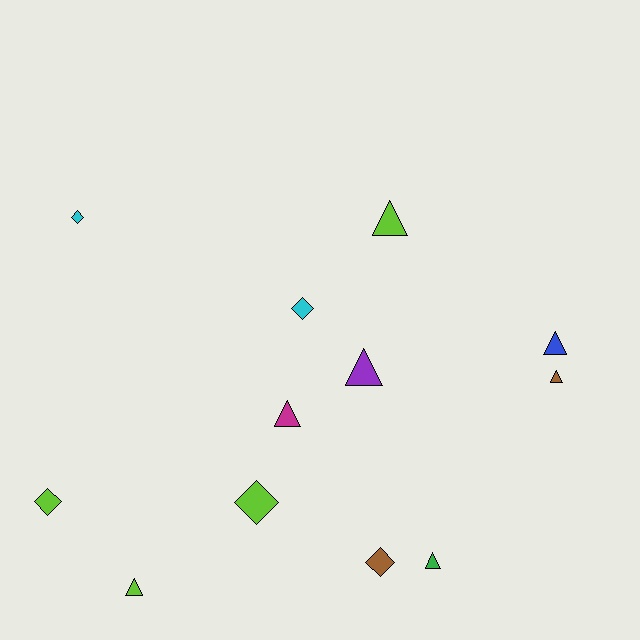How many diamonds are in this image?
There are 5 diamonds.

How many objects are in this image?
There are 12 objects.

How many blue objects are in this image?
There is 1 blue object.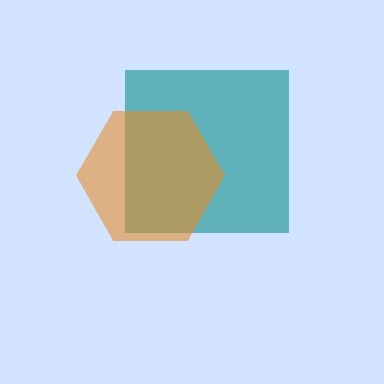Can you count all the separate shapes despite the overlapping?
Yes, there are 2 separate shapes.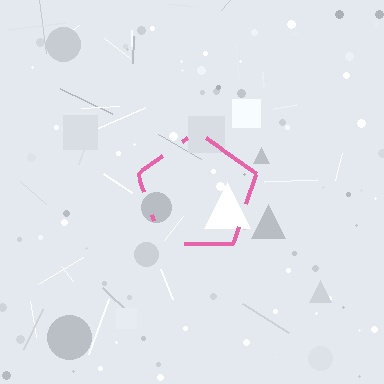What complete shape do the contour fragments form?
The contour fragments form a pentagon.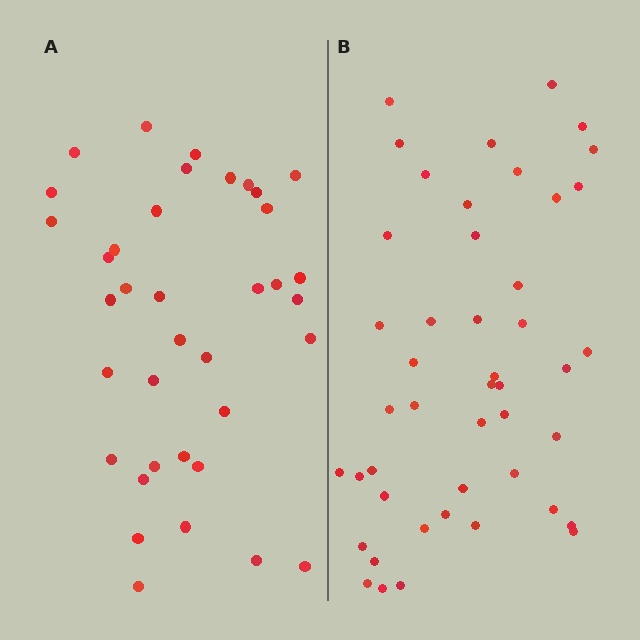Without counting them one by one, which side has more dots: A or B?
Region B (the right region) has more dots.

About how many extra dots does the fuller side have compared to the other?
Region B has roughly 8 or so more dots than region A.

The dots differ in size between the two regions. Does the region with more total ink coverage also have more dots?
No. Region A has more total ink coverage because its dots are larger, but region B actually contains more individual dots. Total area can be misleading — the number of items is what matters here.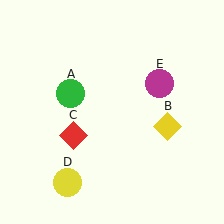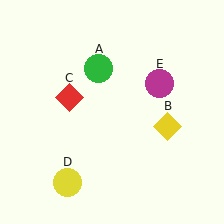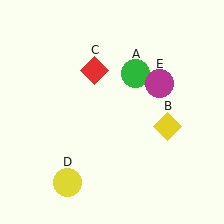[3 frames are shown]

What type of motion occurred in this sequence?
The green circle (object A), red diamond (object C) rotated clockwise around the center of the scene.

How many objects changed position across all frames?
2 objects changed position: green circle (object A), red diamond (object C).